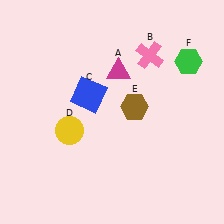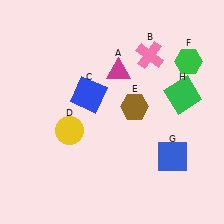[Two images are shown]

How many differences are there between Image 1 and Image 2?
There are 2 differences between the two images.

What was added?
A blue square (G), a green square (H) were added in Image 2.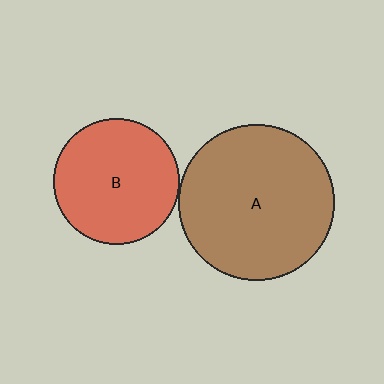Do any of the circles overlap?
No, none of the circles overlap.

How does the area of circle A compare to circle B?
Approximately 1.5 times.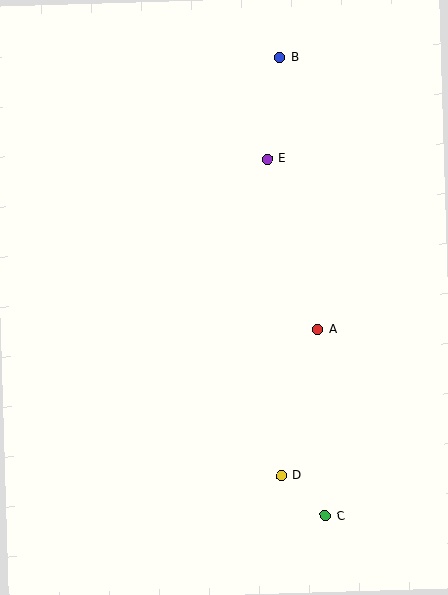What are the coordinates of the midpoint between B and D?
The midpoint between B and D is at (281, 267).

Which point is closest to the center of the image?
Point A at (318, 329) is closest to the center.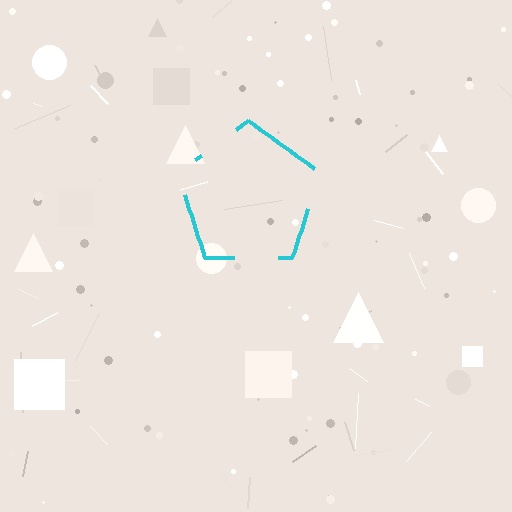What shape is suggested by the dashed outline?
The dashed outline suggests a pentagon.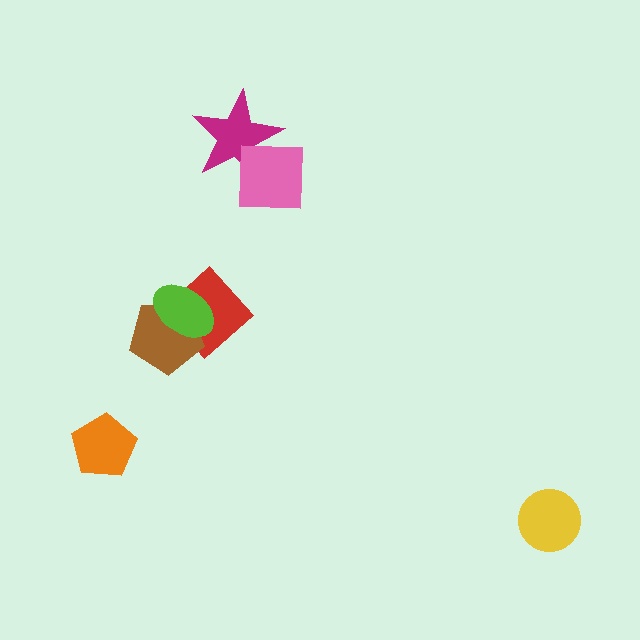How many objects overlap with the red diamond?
2 objects overlap with the red diamond.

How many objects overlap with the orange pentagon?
0 objects overlap with the orange pentagon.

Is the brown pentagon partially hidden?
Yes, it is partially covered by another shape.